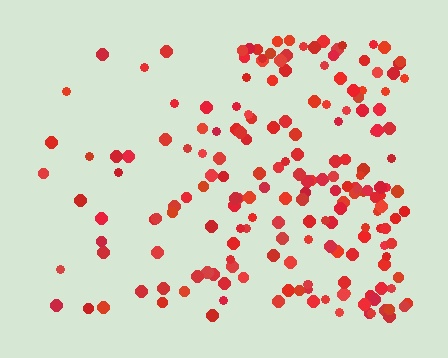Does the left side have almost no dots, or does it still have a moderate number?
Still a moderate number, just noticeably fewer than the right.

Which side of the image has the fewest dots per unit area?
The left.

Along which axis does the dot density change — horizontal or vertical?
Horizontal.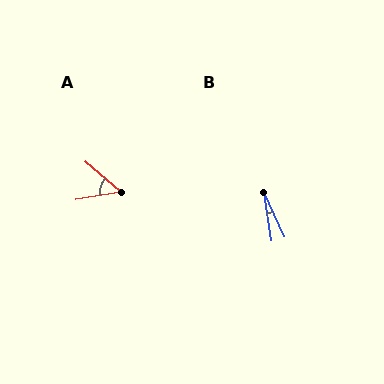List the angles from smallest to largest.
B (15°), A (49°).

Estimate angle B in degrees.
Approximately 15 degrees.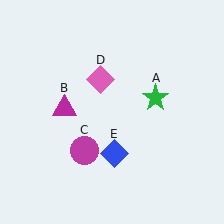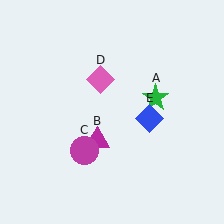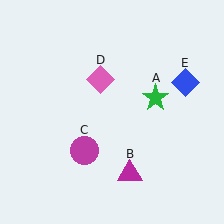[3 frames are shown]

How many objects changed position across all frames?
2 objects changed position: magenta triangle (object B), blue diamond (object E).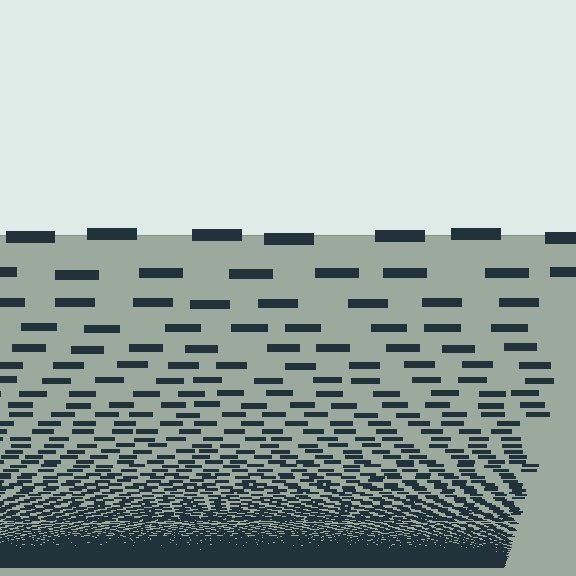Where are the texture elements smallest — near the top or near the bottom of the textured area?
Near the bottom.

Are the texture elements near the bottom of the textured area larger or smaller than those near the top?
Smaller. The gradient is inverted — elements near the bottom are smaller and denser.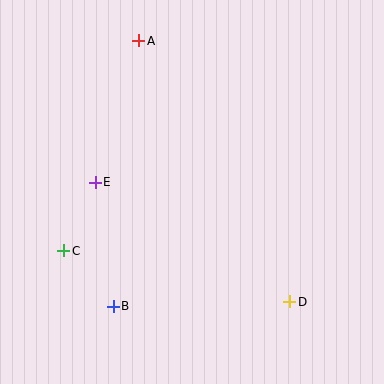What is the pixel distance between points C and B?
The distance between C and B is 74 pixels.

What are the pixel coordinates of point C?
Point C is at (64, 251).